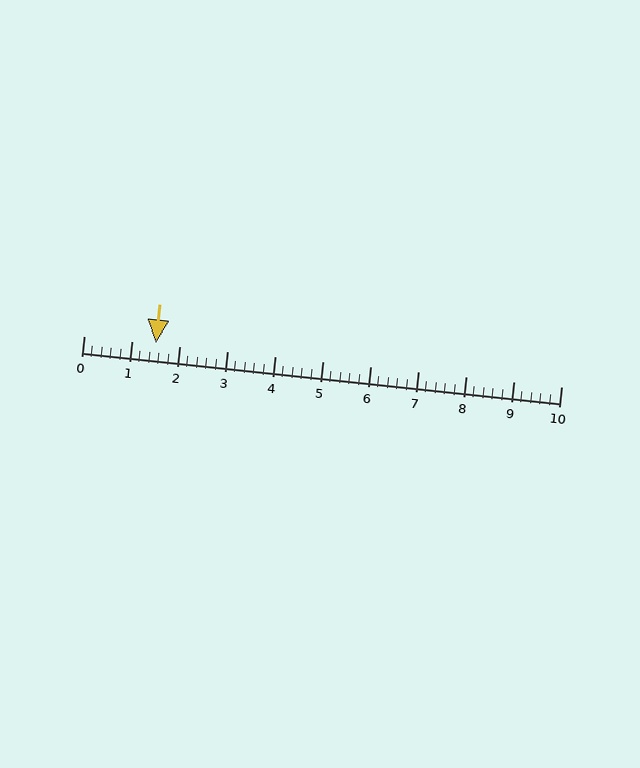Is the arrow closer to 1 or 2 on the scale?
The arrow is closer to 2.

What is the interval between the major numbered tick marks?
The major tick marks are spaced 1 units apart.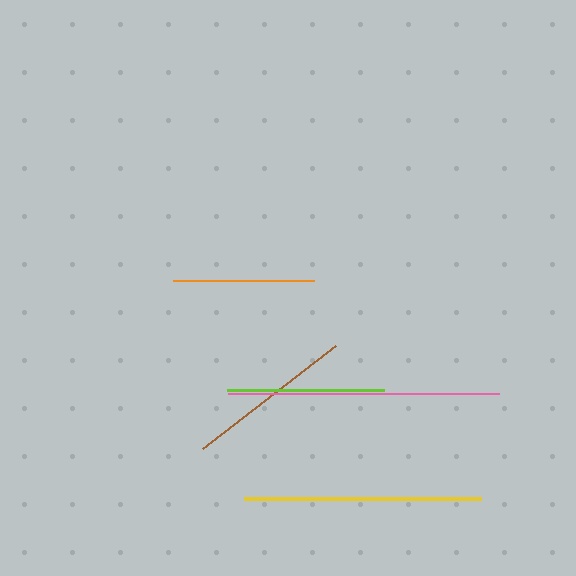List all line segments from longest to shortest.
From longest to shortest: pink, yellow, brown, lime, orange.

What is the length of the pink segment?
The pink segment is approximately 271 pixels long.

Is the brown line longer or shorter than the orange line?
The brown line is longer than the orange line.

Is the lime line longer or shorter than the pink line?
The pink line is longer than the lime line.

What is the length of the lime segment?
The lime segment is approximately 157 pixels long.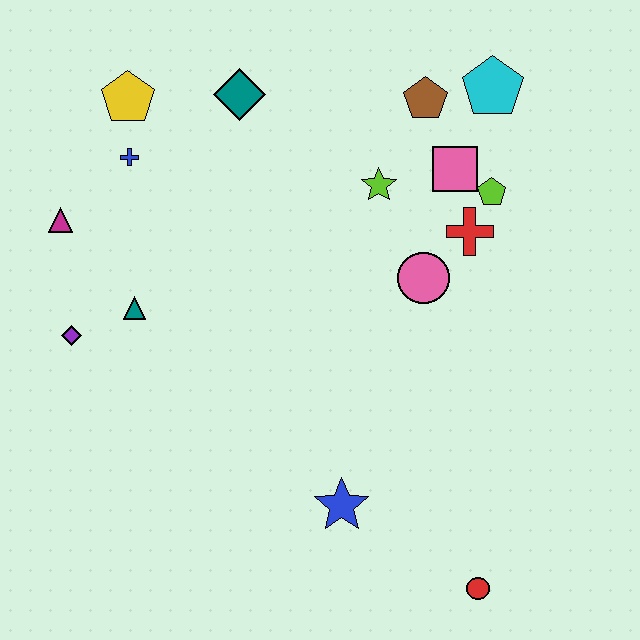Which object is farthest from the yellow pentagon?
The red circle is farthest from the yellow pentagon.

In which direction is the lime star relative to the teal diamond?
The lime star is to the right of the teal diamond.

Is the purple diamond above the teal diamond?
No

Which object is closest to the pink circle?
The red cross is closest to the pink circle.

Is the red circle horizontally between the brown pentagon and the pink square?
No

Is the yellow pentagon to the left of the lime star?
Yes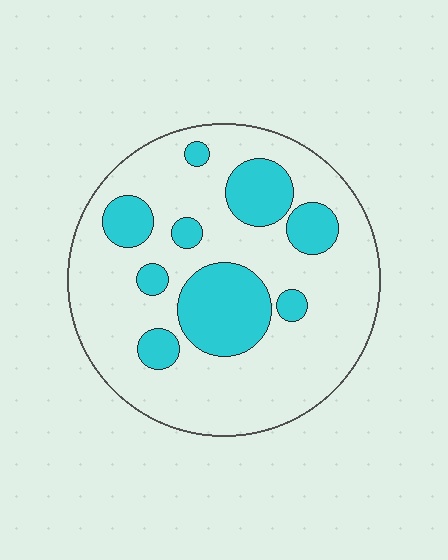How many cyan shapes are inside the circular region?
9.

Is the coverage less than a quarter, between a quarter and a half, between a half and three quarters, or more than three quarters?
Between a quarter and a half.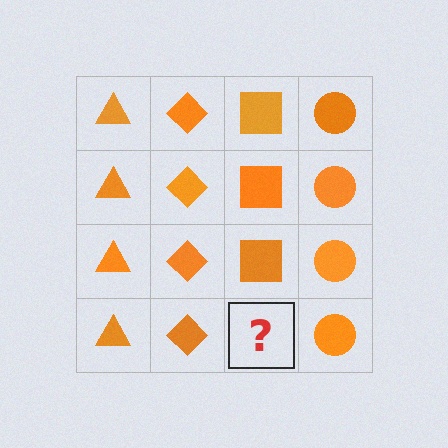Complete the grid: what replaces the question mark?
The question mark should be replaced with an orange square.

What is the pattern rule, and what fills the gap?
The rule is that each column has a consistent shape. The gap should be filled with an orange square.